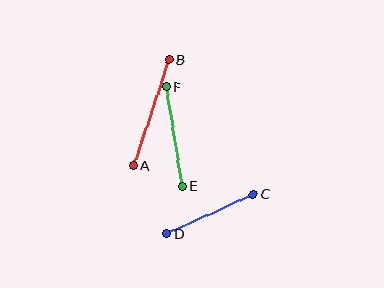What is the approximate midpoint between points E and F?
The midpoint is at approximately (174, 136) pixels.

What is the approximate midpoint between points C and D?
The midpoint is at approximately (210, 214) pixels.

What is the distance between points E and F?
The distance is approximately 100 pixels.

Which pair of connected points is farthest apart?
Points A and B are farthest apart.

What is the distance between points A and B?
The distance is approximately 112 pixels.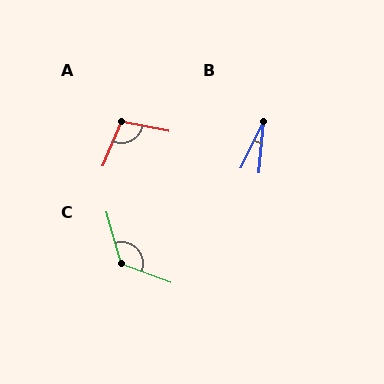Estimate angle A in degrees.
Approximately 101 degrees.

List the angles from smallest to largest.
B (21°), A (101°), C (127°).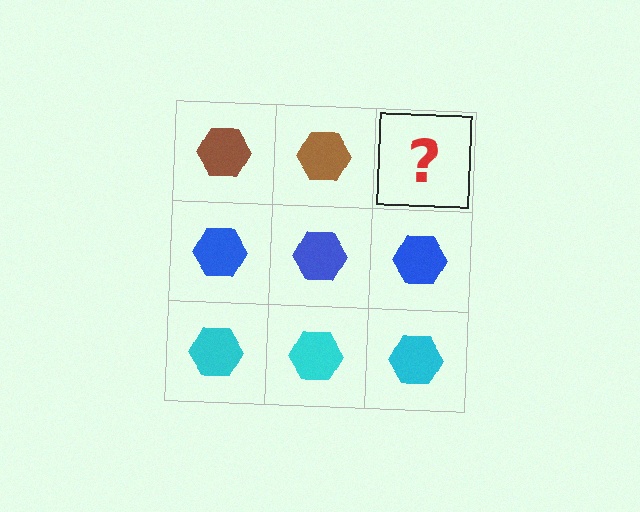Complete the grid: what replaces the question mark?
The question mark should be replaced with a brown hexagon.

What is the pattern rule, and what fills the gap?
The rule is that each row has a consistent color. The gap should be filled with a brown hexagon.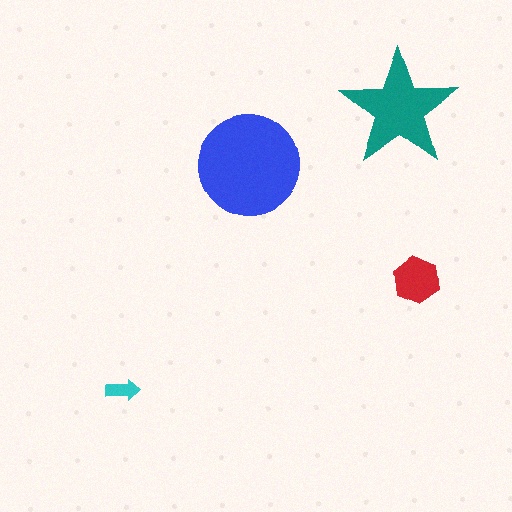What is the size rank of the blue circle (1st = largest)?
1st.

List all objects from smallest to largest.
The cyan arrow, the red hexagon, the teal star, the blue circle.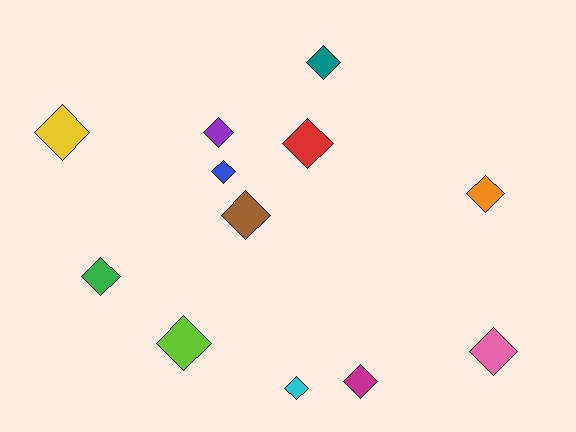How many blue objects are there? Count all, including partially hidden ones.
There is 1 blue object.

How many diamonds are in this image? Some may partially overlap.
There are 12 diamonds.